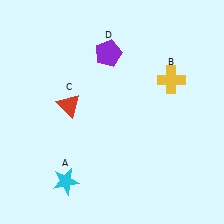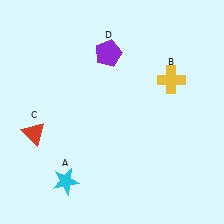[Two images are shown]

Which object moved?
The red triangle (C) moved left.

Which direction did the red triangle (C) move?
The red triangle (C) moved left.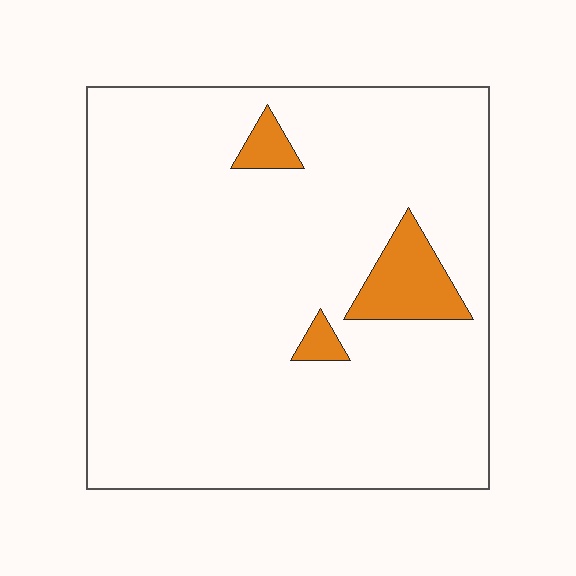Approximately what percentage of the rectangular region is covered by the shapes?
Approximately 5%.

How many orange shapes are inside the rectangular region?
3.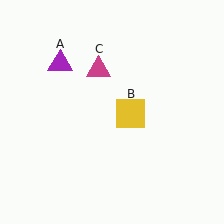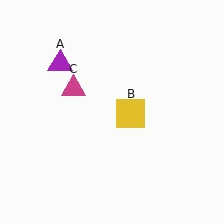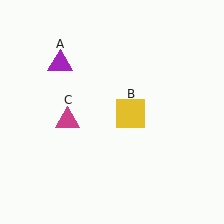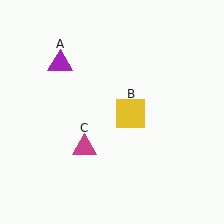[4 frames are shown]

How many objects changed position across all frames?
1 object changed position: magenta triangle (object C).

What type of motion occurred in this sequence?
The magenta triangle (object C) rotated counterclockwise around the center of the scene.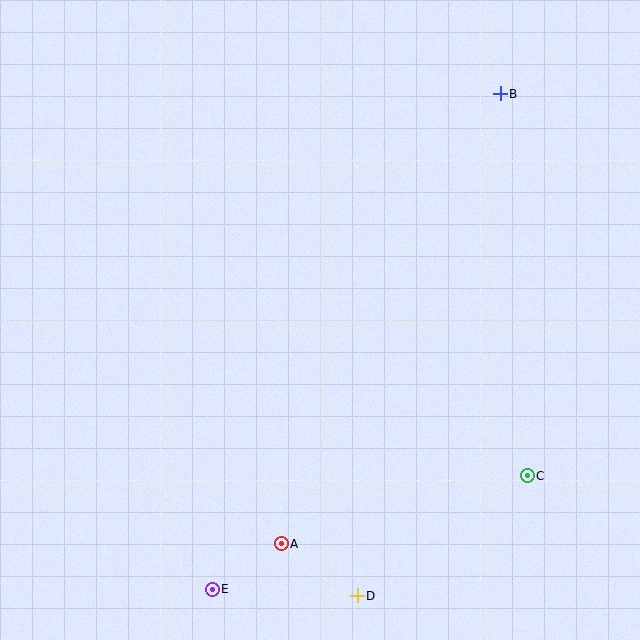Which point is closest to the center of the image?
Point A at (281, 544) is closest to the center.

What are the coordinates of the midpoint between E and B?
The midpoint between E and B is at (356, 341).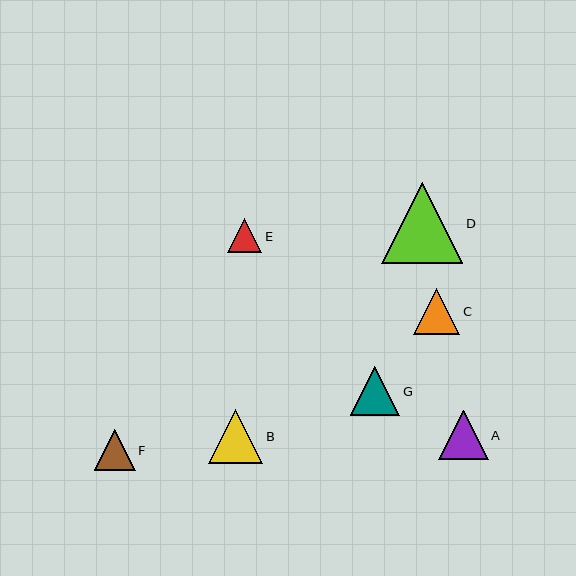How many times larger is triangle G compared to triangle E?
Triangle G is approximately 1.4 times the size of triangle E.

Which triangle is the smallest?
Triangle E is the smallest with a size of approximately 34 pixels.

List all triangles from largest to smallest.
From largest to smallest: D, B, A, G, C, F, E.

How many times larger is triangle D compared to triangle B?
Triangle D is approximately 1.5 times the size of triangle B.